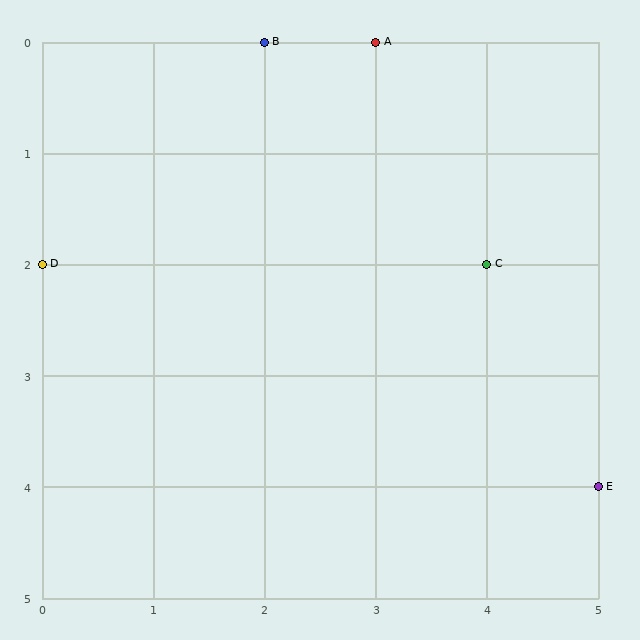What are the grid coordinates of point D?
Point D is at grid coordinates (0, 2).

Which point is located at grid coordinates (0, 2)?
Point D is at (0, 2).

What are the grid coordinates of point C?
Point C is at grid coordinates (4, 2).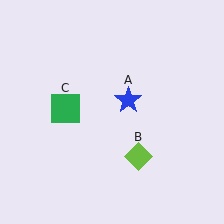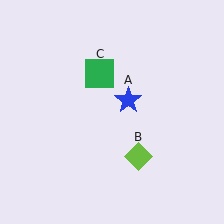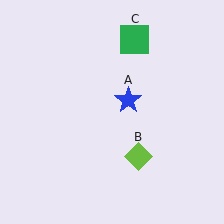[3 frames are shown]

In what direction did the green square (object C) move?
The green square (object C) moved up and to the right.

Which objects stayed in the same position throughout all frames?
Blue star (object A) and lime diamond (object B) remained stationary.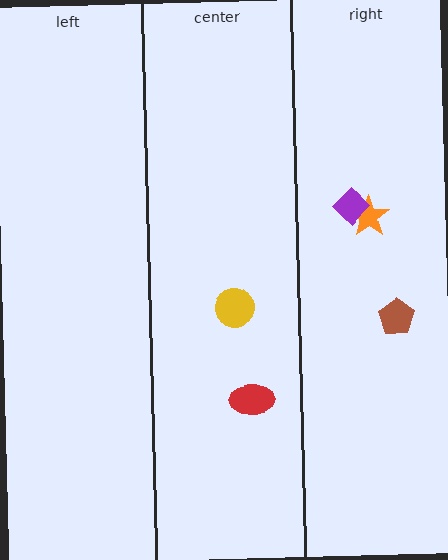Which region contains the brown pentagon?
The right region.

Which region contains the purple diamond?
The right region.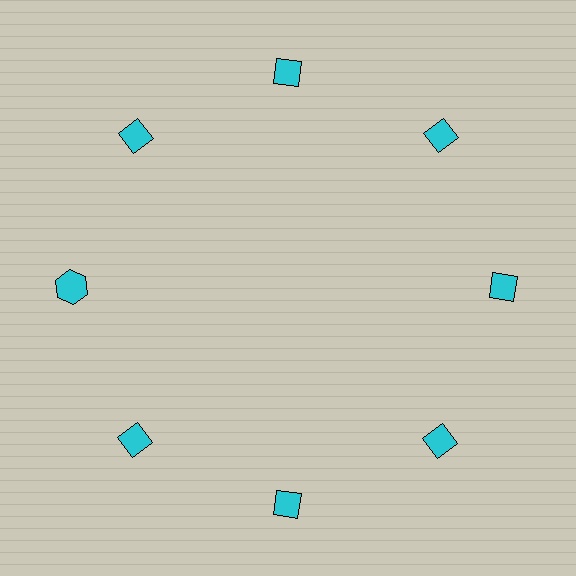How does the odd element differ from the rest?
It has a different shape: hexagon instead of diamond.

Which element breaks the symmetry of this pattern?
The cyan hexagon at roughly the 9 o'clock position breaks the symmetry. All other shapes are cyan diamonds.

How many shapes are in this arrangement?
There are 8 shapes arranged in a ring pattern.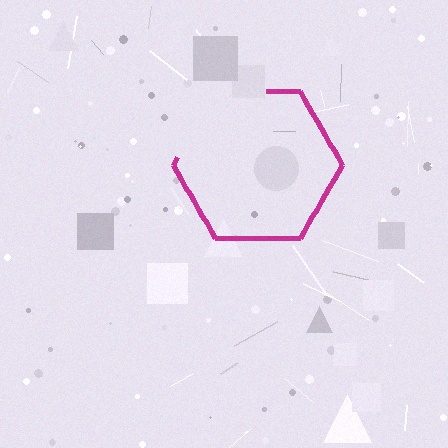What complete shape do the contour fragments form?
The contour fragments form a hexagon.